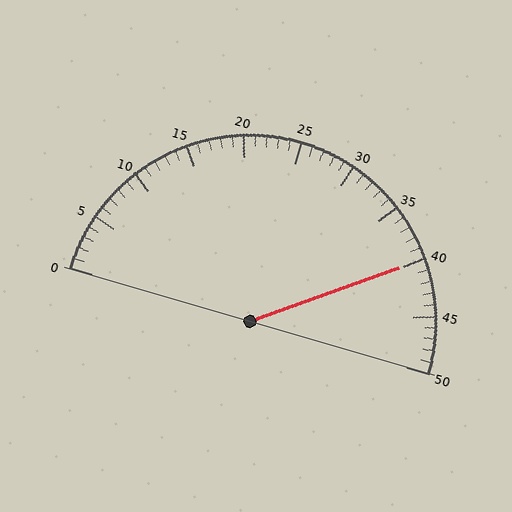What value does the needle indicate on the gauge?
The needle indicates approximately 40.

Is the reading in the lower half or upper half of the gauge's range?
The reading is in the upper half of the range (0 to 50).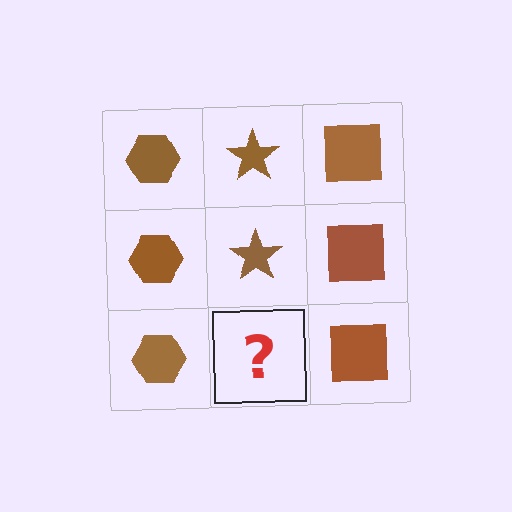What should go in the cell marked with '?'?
The missing cell should contain a brown star.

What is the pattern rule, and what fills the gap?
The rule is that each column has a consistent shape. The gap should be filled with a brown star.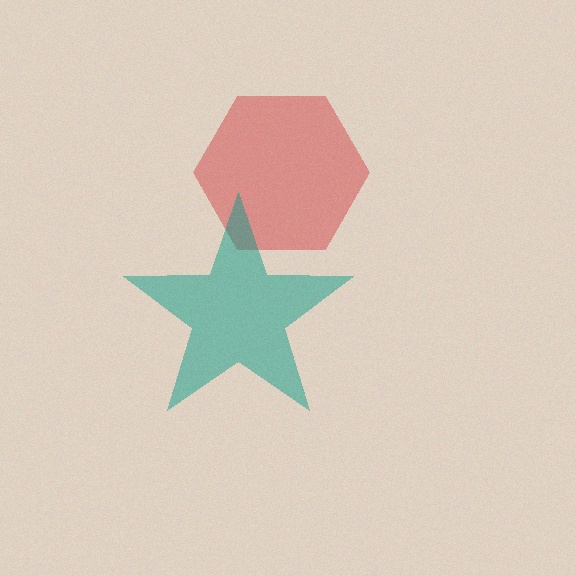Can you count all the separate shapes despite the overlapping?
Yes, there are 2 separate shapes.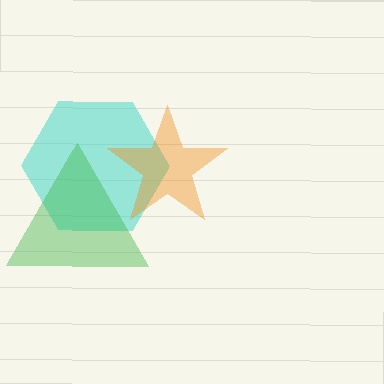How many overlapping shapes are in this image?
There are 3 overlapping shapes in the image.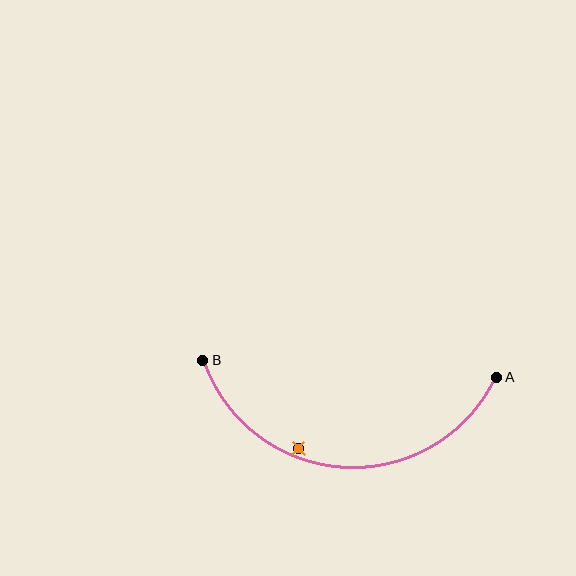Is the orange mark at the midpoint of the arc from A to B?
No — the orange mark does not lie on the arc at all. It sits slightly inside the curve.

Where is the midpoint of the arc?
The arc midpoint is the point on the curve farthest from the straight line joining A and B. It sits below that line.